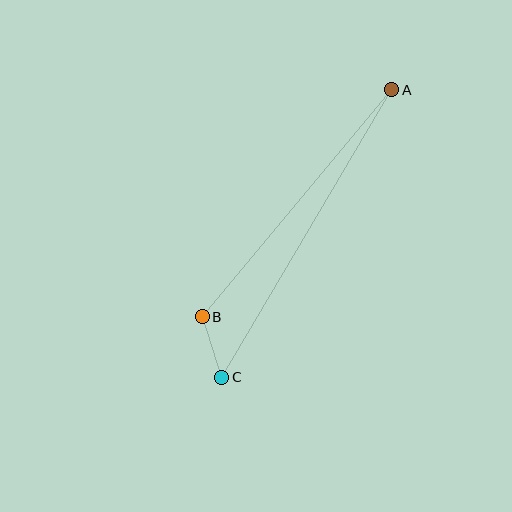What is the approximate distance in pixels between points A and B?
The distance between A and B is approximately 295 pixels.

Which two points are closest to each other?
Points B and C are closest to each other.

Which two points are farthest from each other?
Points A and C are farthest from each other.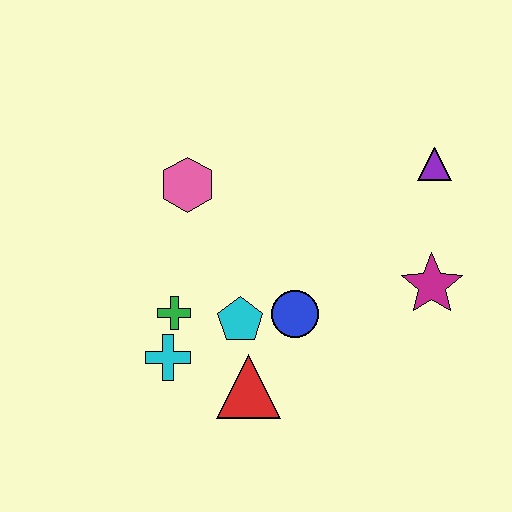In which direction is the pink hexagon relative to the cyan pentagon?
The pink hexagon is above the cyan pentagon.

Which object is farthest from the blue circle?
The purple triangle is farthest from the blue circle.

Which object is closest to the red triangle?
The cyan pentagon is closest to the red triangle.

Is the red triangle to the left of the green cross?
No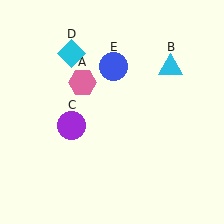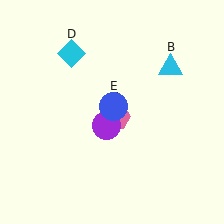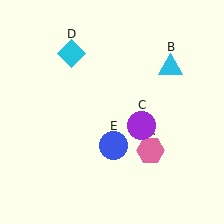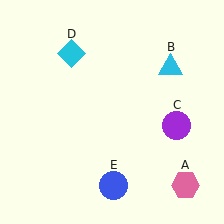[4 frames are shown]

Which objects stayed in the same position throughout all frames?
Cyan triangle (object B) and cyan diamond (object D) remained stationary.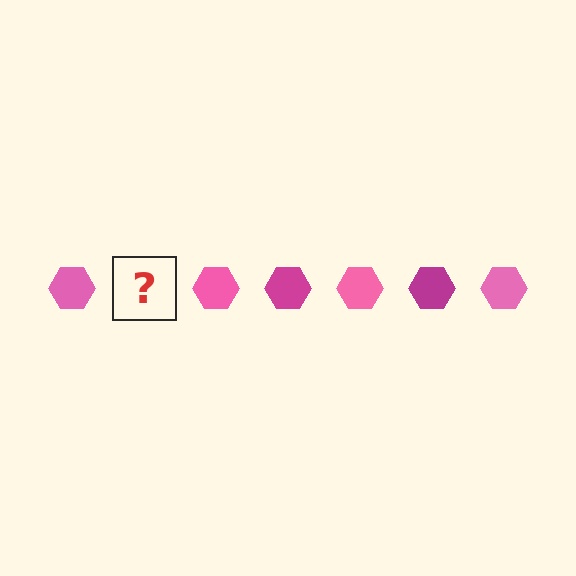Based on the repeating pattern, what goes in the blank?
The blank should be a magenta hexagon.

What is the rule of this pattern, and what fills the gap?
The rule is that the pattern cycles through pink, magenta hexagons. The gap should be filled with a magenta hexagon.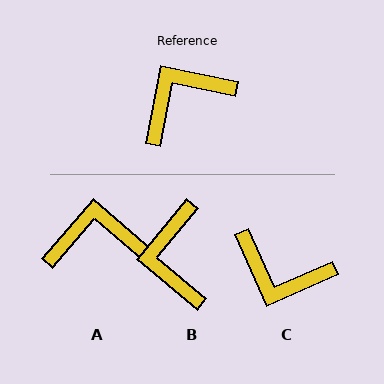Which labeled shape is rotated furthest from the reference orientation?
C, about 125 degrees away.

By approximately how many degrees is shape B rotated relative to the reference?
Approximately 62 degrees counter-clockwise.